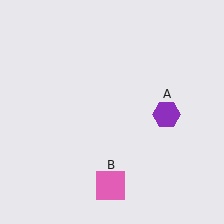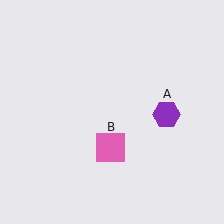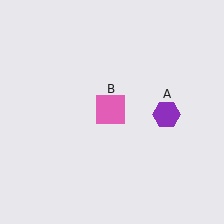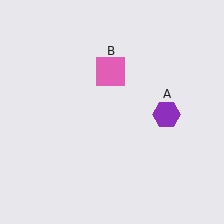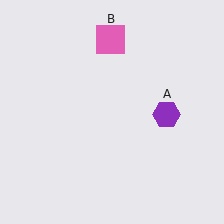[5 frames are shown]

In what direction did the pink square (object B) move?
The pink square (object B) moved up.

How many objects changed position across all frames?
1 object changed position: pink square (object B).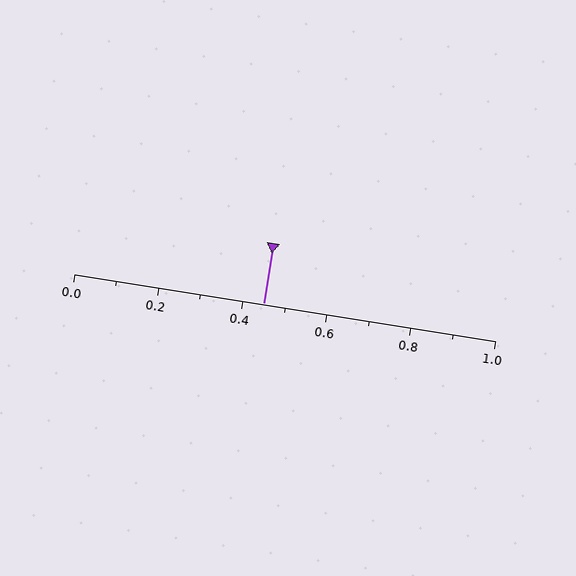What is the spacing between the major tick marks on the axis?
The major ticks are spaced 0.2 apart.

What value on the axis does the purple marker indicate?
The marker indicates approximately 0.45.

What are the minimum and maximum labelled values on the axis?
The axis runs from 0.0 to 1.0.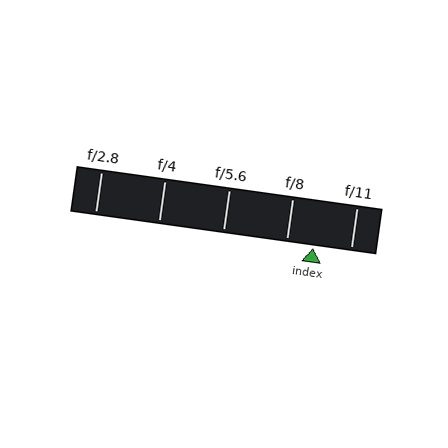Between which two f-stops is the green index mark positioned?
The index mark is between f/8 and f/11.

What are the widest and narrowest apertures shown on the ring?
The widest aperture shown is f/2.8 and the narrowest is f/11.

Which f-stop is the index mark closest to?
The index mark is closest to f/8.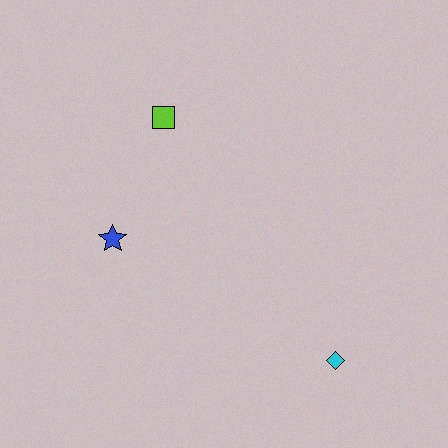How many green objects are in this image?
There are no green objects.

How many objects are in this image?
There are 3 objects.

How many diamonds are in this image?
There is 1 diamond.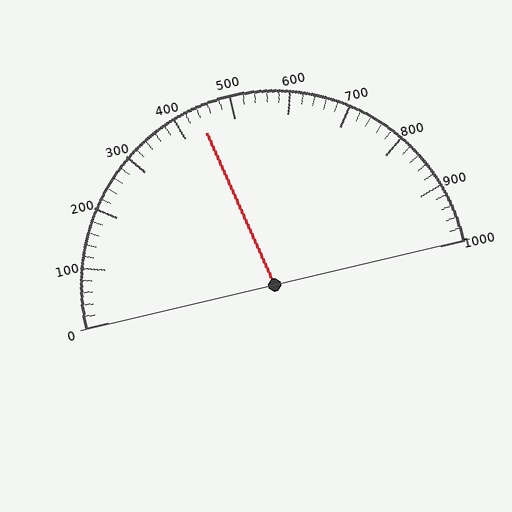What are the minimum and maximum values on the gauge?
The gauge ranges from 0 to 1000.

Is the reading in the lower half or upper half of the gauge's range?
The reading is in the lower half of the range (0 to 1000).